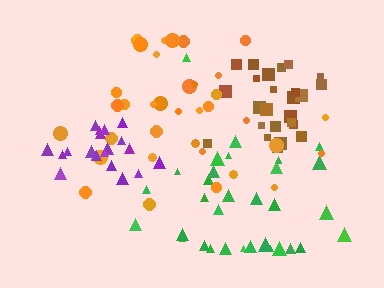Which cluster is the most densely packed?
Brown.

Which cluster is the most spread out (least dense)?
Green.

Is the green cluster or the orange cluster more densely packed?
Orange.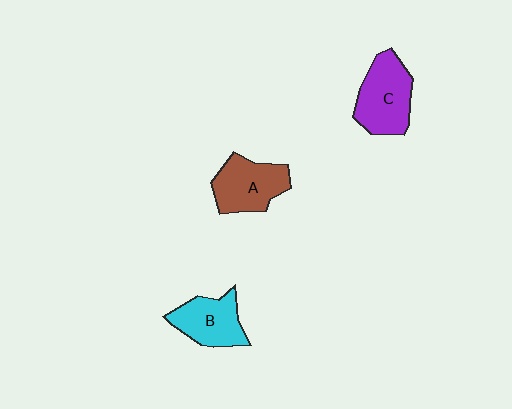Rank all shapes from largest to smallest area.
From largest to smallest: C (purple), A (brown), B (cyan).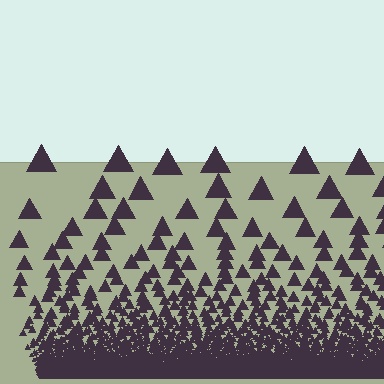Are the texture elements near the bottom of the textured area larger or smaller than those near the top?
Smaller. The gradient is inverted — elements near the bottom are smaller and denser.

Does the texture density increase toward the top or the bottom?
Density increases toward the bottom.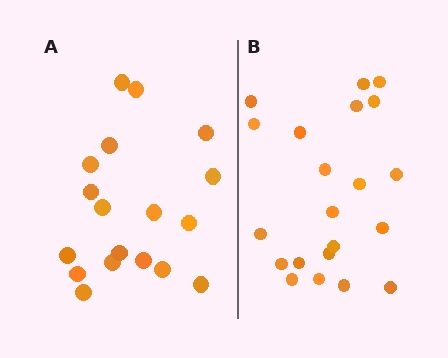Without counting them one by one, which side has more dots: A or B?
Region B (the right region) has more dots.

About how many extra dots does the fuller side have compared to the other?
Region B has just a few more — roughly 2 or 3 more dots than region A.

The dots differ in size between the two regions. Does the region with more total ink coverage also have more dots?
No. Region A has more total ink coverage because its dots are larger, but region B actually contains more individual dots. Total area can be misleading — the number of items is what matters here.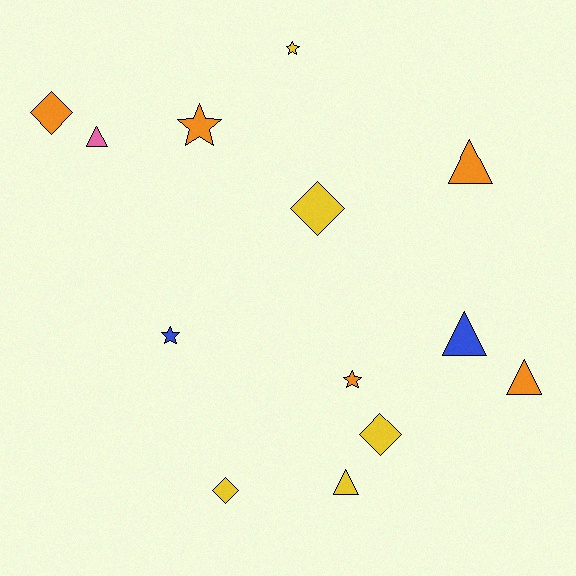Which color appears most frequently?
Orange, with 5 objects.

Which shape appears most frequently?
Triangle, with 5 objects.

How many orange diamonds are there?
There is 1 orange diamond.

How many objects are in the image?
There are 13 objects.